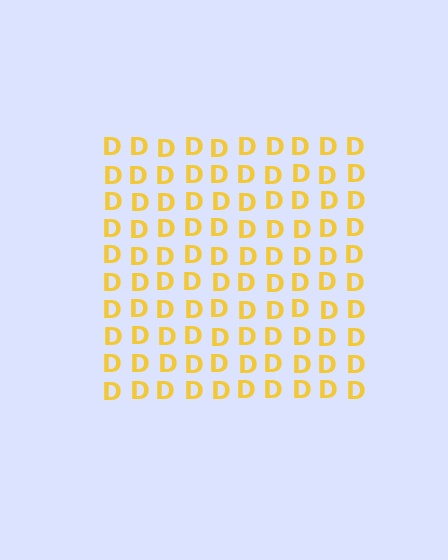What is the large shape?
The large shape is a square.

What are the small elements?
The small elements are letter D's.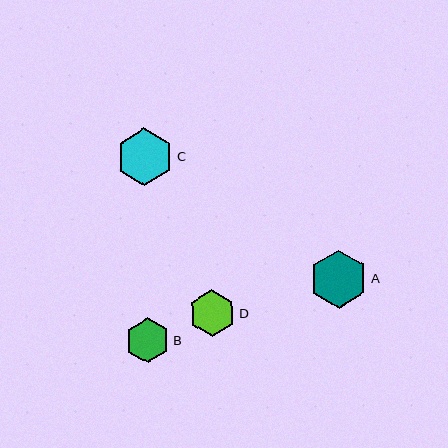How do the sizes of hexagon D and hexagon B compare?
Hexagon D and hexagon B are approximately the same size.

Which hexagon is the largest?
Hexagon A is the largest with a size of approximately 58 pixels.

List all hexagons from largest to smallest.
From largest to smallest: A, C, D, B.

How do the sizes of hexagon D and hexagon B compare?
Hexagon D and hexagon B are approximately the same size.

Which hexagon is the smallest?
Hexagon B is the smallest with a size of approximately 44 pixels.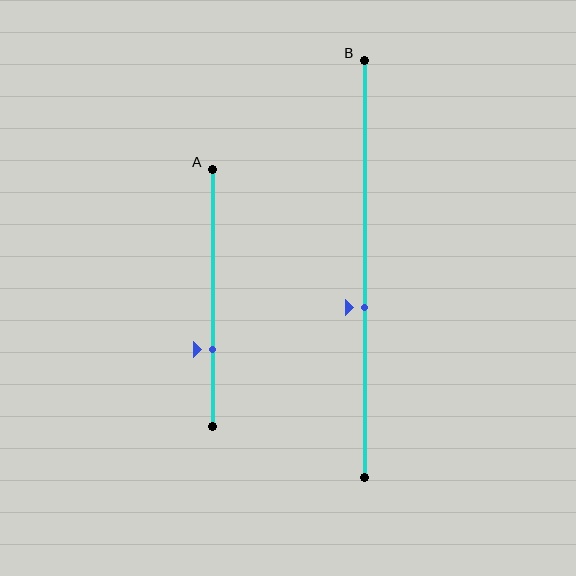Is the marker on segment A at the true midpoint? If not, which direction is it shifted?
No, the marker on segment A is shifted downward by about 20% of the segment length.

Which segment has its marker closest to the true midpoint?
Segment B has its marker closest to the true midpoint.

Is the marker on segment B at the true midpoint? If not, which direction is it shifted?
No, the marker on segment B is shifted downward by about 9% of the segment length.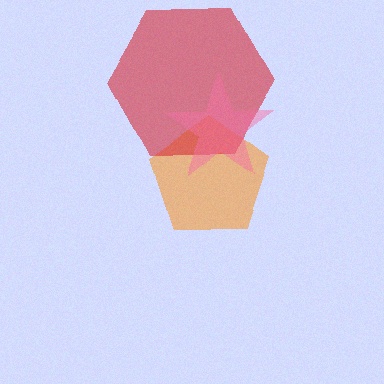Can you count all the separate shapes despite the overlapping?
Yes, there are 3 separate shapes.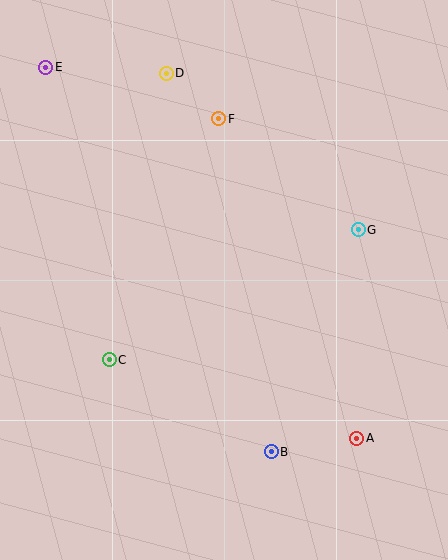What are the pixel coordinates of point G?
Point G is at (358, 230).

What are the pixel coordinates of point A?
Point A is at (357, 438).